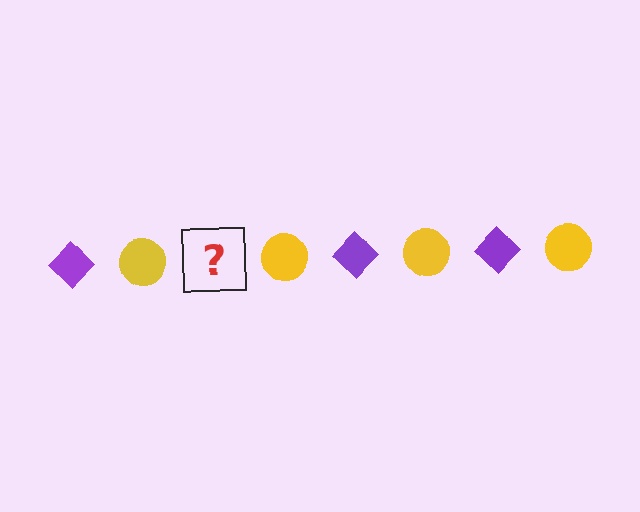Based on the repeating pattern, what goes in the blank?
The blank should be a purple diamond.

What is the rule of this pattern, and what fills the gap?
The rule is that the pattern alternates between purple diamond and yellow circle. The gap should be filled with a purple diamond.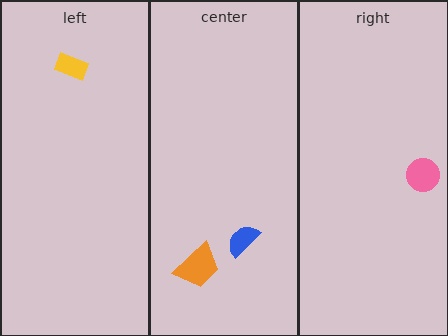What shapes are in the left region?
The yellow rectangle.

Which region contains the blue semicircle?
The center region.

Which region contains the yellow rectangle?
The left region.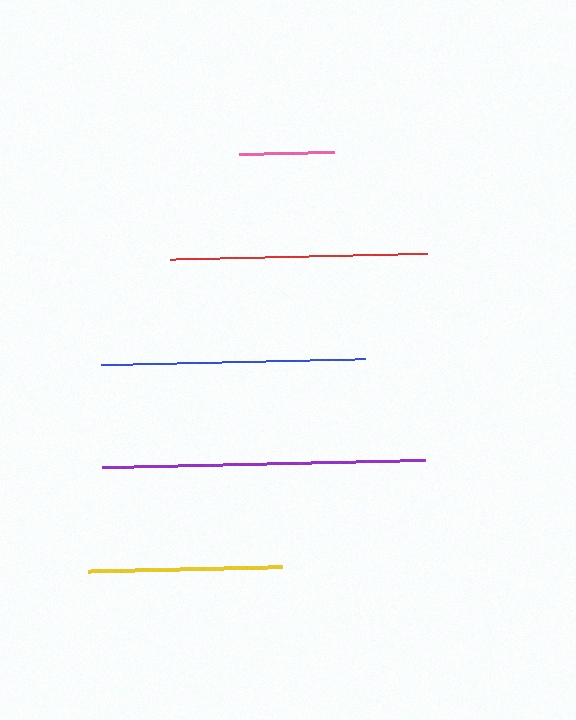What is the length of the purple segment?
The purple segment is approximately 323 pixels long.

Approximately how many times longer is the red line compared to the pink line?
The red line is approximately 2.7 times the length of the pink line.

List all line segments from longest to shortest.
From longest to shortest: purple, blue, red, yellow, pink.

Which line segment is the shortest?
The pink line is the shortest at approximately 96 pixels.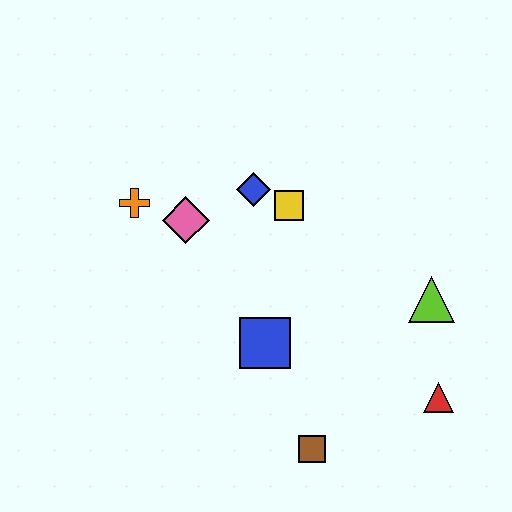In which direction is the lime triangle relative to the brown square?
The lime triangle is above the brown square.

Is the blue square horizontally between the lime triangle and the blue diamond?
Yes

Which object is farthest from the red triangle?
The orange cross is farthest from the red triangle.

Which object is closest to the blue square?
The brown square is closest to the blue square.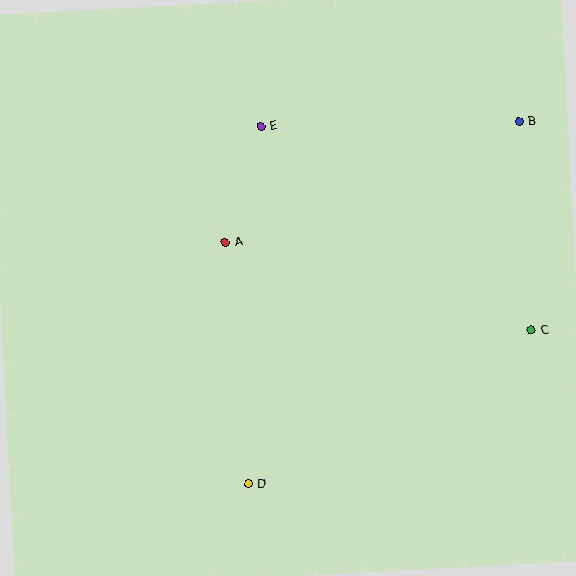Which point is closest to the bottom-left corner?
Point D is closest to the bottom-left corner.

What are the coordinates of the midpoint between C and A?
The midpoint between C and A is at (378, 286).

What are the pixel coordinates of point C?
Point C is at (531, 330).